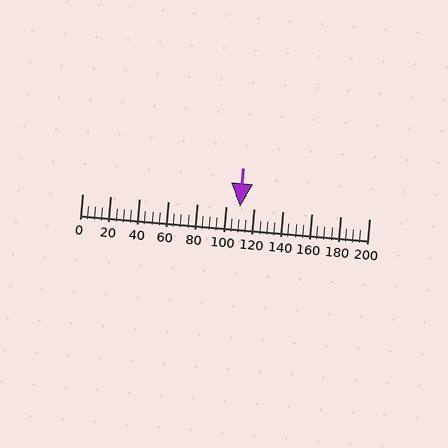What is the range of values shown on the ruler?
The ruler shows values from 0 to 200.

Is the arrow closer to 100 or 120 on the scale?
The arrow is closer to 120.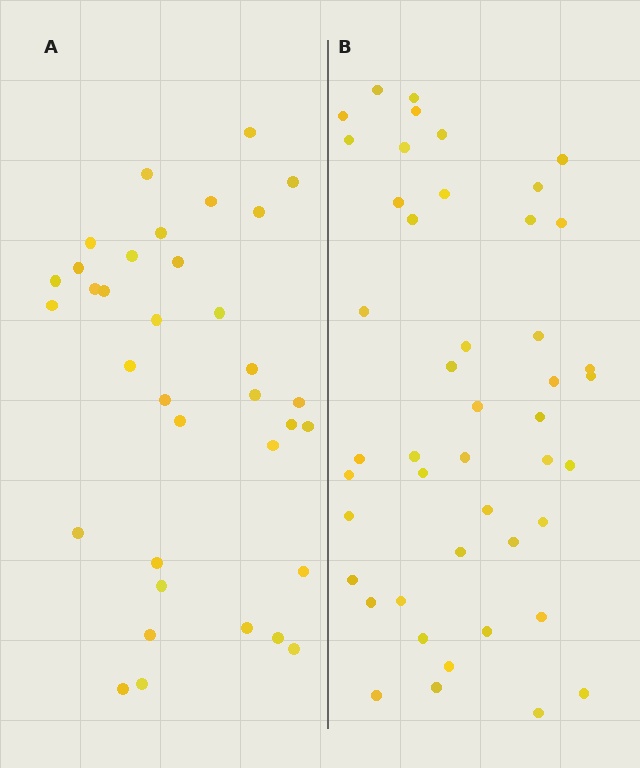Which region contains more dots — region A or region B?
Region B (the right region) has more dots.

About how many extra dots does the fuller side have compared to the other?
Region B has roughly 12 or so more dots than region A.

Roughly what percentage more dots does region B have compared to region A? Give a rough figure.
About 30% more.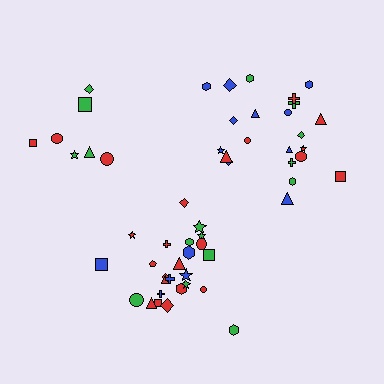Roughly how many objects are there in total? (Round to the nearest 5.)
Roughly 55 objects in total.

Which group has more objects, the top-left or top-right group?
The top-right group.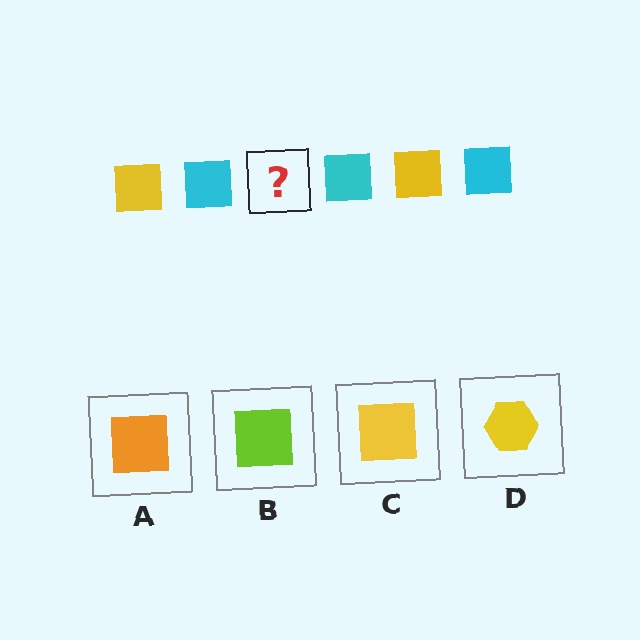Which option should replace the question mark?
Option C.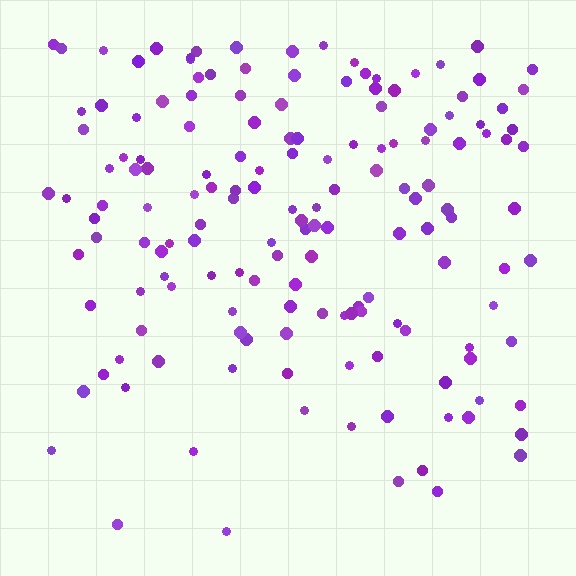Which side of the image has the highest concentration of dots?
The top.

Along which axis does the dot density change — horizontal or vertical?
Vertical.